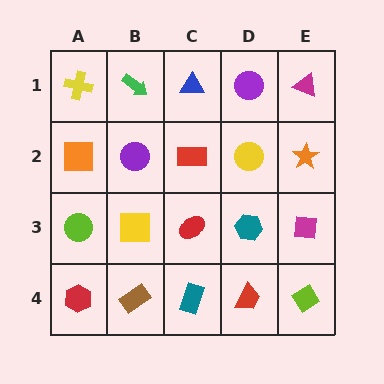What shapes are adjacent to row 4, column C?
A red ellipse (row 3, column C), a brown rectangle (row 4, column B), a red trapezoid (row 4, column D).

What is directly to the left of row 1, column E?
A purple circle.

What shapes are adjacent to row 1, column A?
An orange square (row 2, column A), a green arrow (row 1, column B).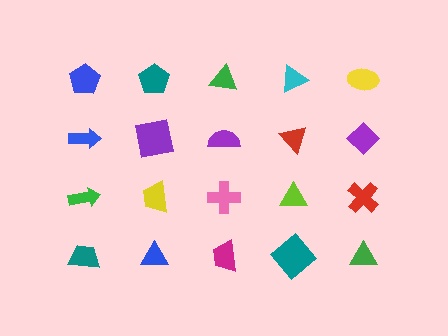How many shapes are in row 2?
5 shapes.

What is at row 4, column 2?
A blue triangle.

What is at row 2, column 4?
A red triangle.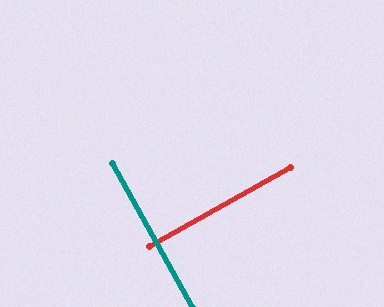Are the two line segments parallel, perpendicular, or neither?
Perpendicular — they meet at approximately 90°.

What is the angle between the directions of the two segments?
Approximately 90 degrees.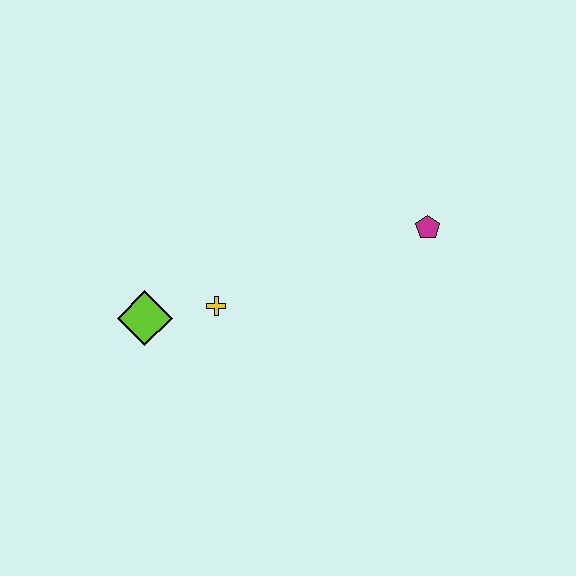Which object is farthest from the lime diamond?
The magenta pentagon is farthest from the lime diamond.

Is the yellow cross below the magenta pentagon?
Yes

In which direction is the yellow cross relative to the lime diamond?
The yellow cross is to the right of the lime diamond.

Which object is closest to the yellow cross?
The lime diamond is closest to the yellow cross.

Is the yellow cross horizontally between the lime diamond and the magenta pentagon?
Yes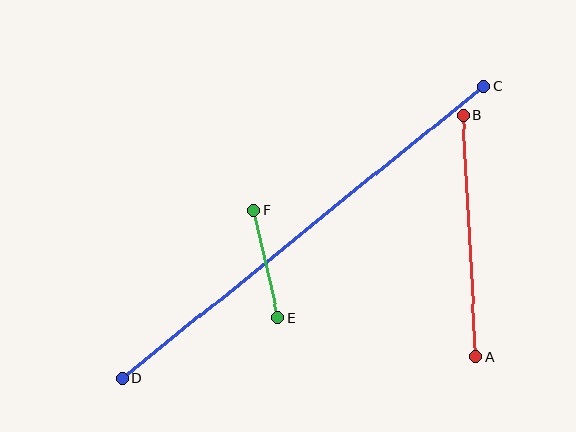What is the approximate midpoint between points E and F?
The midpoint is at approximately (266, 264) pixels.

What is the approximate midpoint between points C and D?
The midpoint is at approximately (303, 232) pixels.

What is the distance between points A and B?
The distance is approximately 242 pixels.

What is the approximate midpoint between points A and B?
The midpoint is at approximately (470, 236) pixels.